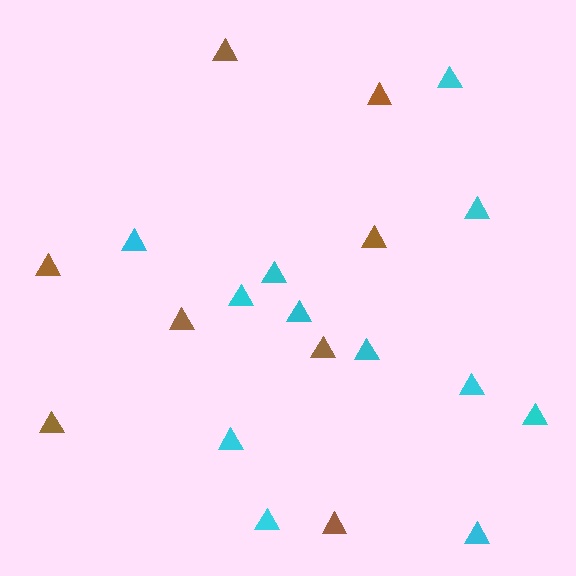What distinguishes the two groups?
There are 2 groups: one group of cyan triangles (12) and one group of brown triangles (8).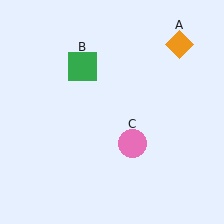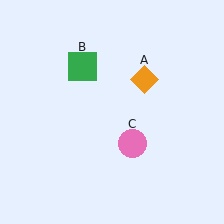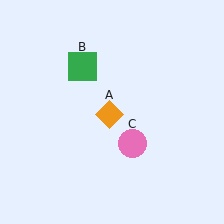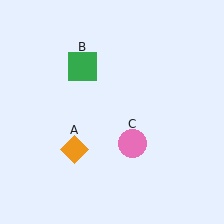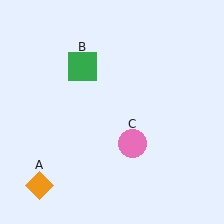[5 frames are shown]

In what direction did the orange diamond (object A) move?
The orange diamond (object A) moved down and to the left.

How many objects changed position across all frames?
1 object changed position: orange diamond (object A).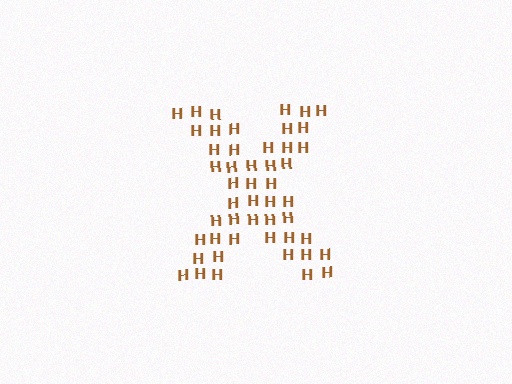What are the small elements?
The small elements are letter H's.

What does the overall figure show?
The overall figure shows the letter X.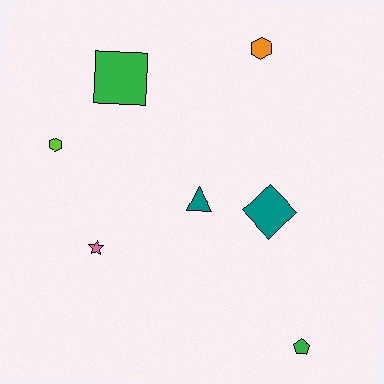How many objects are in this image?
There are 7 objects.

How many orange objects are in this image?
There is 1 orange object.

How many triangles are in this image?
There is 1 triangle.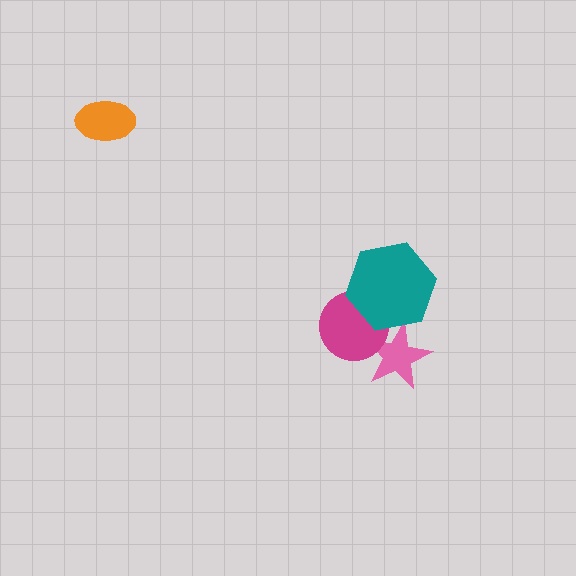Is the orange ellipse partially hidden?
No, no other shape covers it.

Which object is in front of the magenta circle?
The teal hexagon is in front of the magenta circle.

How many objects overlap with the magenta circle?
2 objects overlap with the magenta circle.